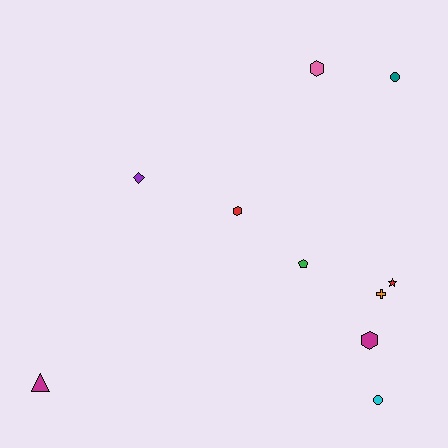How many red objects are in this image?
There are 2 red objects.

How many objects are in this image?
There are 10 objects.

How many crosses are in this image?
There is 1 cross.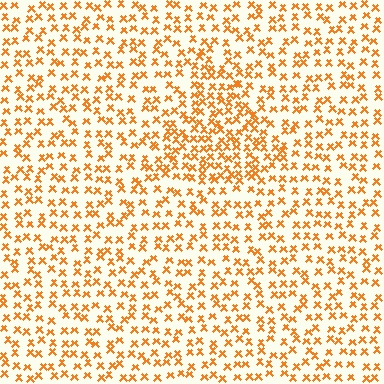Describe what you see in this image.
The image contains small orange elements arranged at two different densities. A triangle-shaped region is visible where the elements are more densely packed than the surrounding area.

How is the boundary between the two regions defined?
The boundary is defined by a change in element density (approximately 1.7x ratio). All elements are the same color, size, and shape.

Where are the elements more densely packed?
The elements are more densely packed inside the triangle boundary.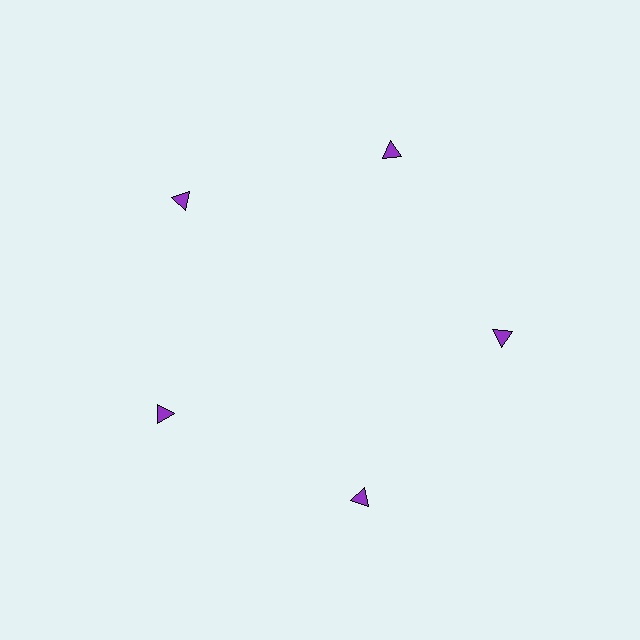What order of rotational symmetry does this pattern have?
This pattern has 5-fold rotational symmetry.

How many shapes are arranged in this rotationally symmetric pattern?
There are 5 shapes, arranged in 5 groups of 1.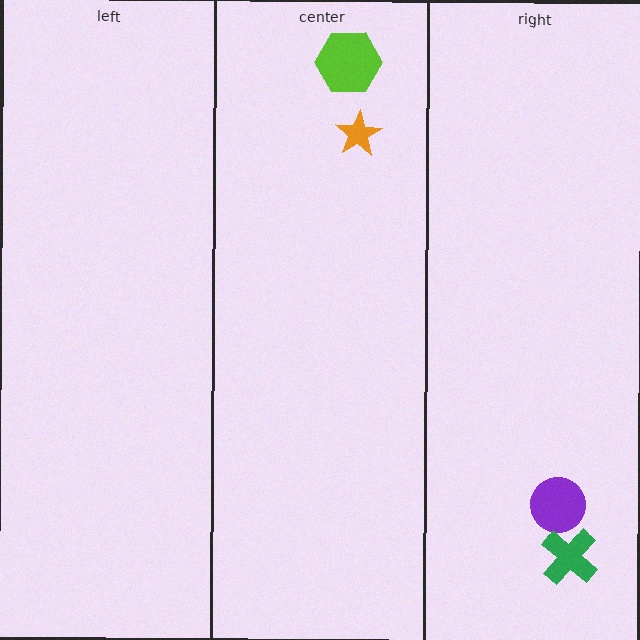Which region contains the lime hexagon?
The center region.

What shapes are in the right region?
The purple circle, the green cross.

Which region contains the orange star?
The center region.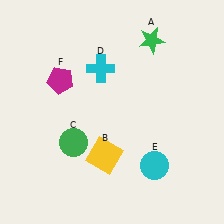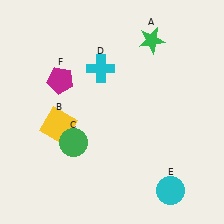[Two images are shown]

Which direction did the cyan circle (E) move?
The cyan circle (E) moved down.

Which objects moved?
The objects that moved are: the yellow square (B), the cyan circle (E).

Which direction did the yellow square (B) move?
The yellow square (B) moved left.